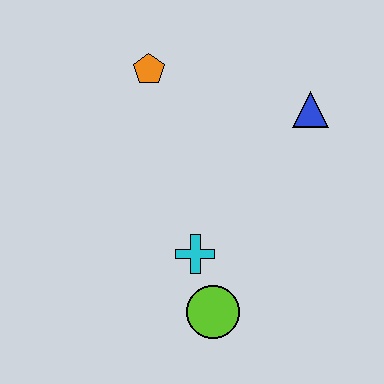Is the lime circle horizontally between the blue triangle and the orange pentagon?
Yes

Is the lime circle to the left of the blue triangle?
Yes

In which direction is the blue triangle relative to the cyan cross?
The blue triangle is above the cyan cross.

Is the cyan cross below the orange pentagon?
Yes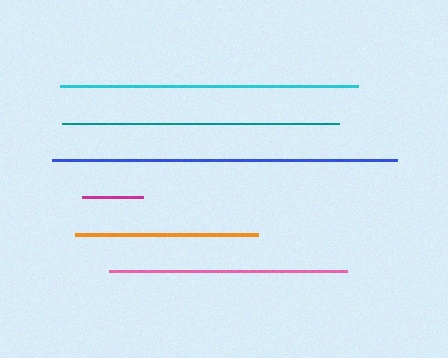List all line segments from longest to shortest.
From longest to shortest: blue, cyan, teal, pink, orange, magenta.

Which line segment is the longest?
The blue line is the longest at approximately 346 pixels.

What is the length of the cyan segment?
The cyan segment is approximately 298 pixels long.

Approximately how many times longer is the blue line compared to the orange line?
The blue line is approximately 1.9 times the length of the orange line.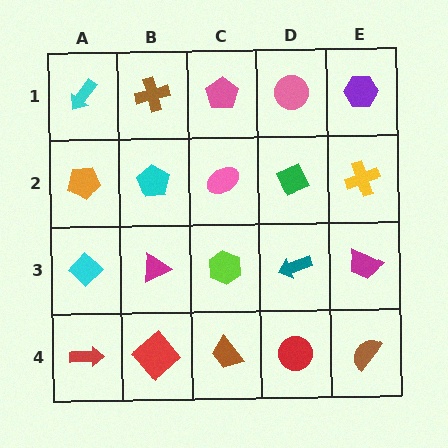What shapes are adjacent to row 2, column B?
A brown cross (row 1, column B), a magenta triangle (row 3, column B), an orange pentagon (row 2, column A), a pink ellipse (row 2, column C).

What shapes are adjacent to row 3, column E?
A yellow cross (row 2, column E), a brown semicircle (row 4, column E), a teal arrow (row 3, column D).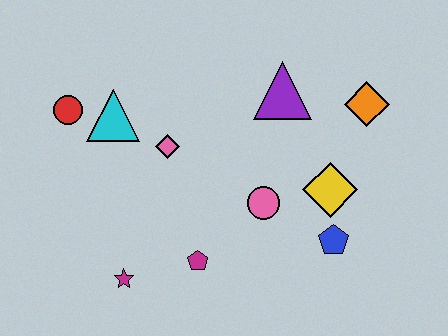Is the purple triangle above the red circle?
Yes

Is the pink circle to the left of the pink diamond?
No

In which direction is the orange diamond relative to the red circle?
The orange diamond is to the right of the red circle.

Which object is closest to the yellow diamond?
The blue pentagon is closest to the yellow diamond.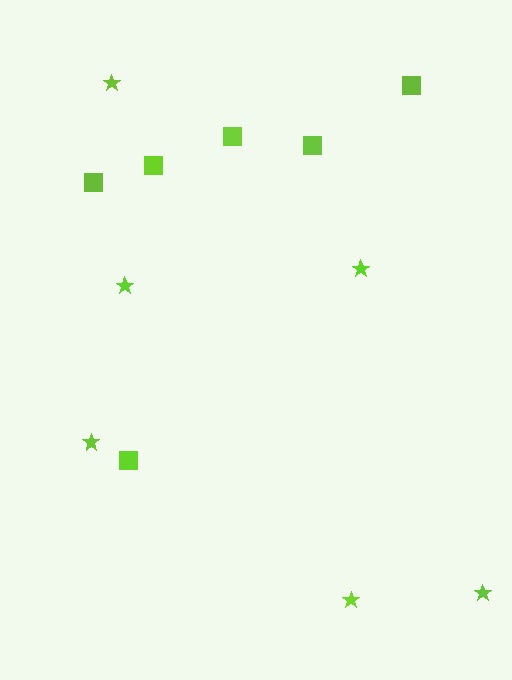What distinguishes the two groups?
There are 2 groups: one group of squares (6) and one group of stars (6).